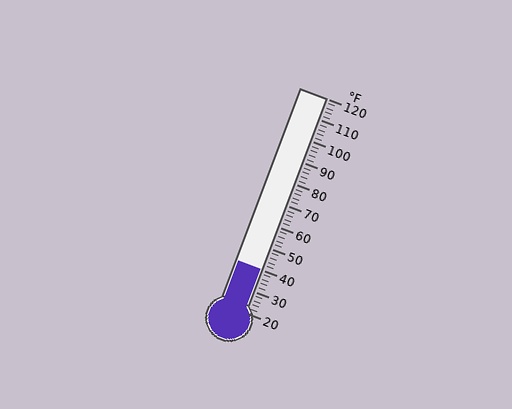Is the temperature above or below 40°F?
The temperature is at 40°F.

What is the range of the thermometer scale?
The thermometer scale ranges from 20°F to 120°F.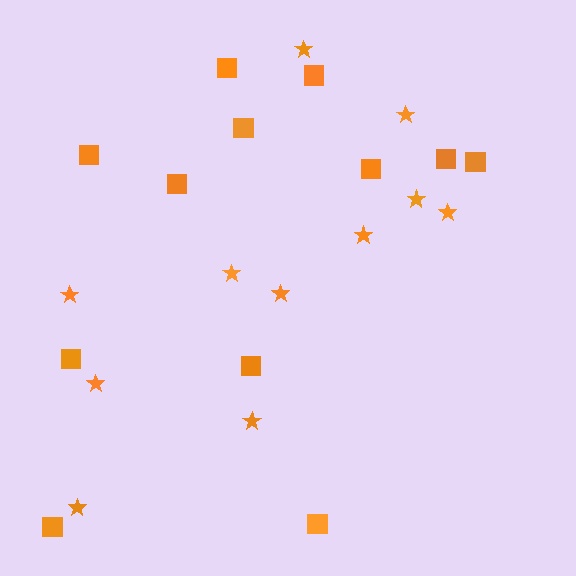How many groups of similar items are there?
There are 2 groups: one group of squares (12) and one group of stars (11).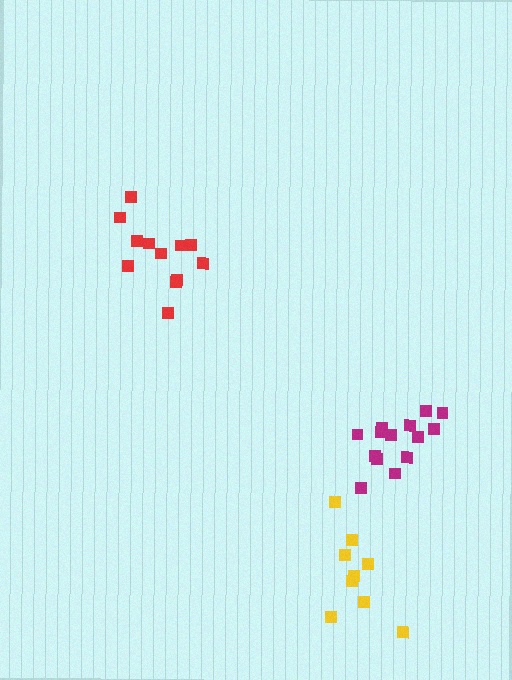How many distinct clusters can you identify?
There are 3 distinct clusters.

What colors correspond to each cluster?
The clusters are colored: magenta, red, yellow.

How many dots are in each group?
Group 1: 14 dots, Group 2: 12 dots, Group 3: 9 dots (35 total).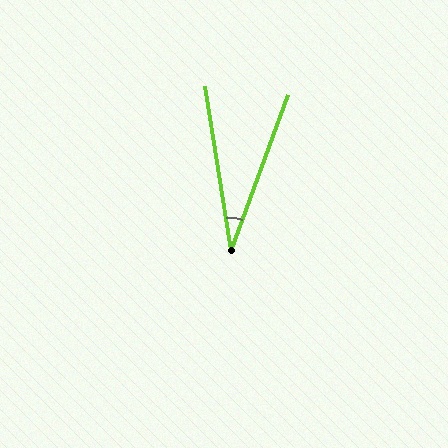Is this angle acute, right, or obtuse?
It is acute.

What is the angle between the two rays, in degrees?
Approximately 29 degrees.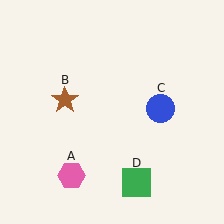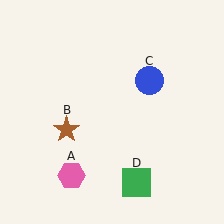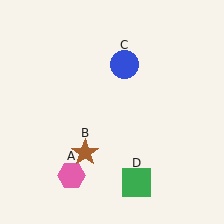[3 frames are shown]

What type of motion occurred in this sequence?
The brown star (object B), blue circle (object C) rotated counterclockwise around the center of the scene.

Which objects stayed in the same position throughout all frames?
Pink hexagon (object A) and green square (object D) remained stationary.